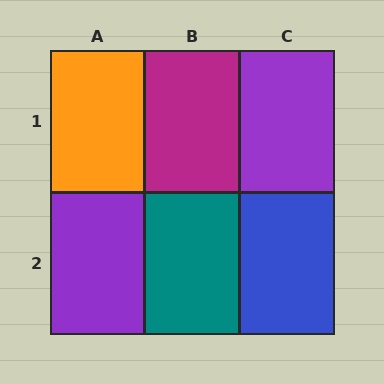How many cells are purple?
2 cells are purple.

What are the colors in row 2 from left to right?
Purple, teal, blue.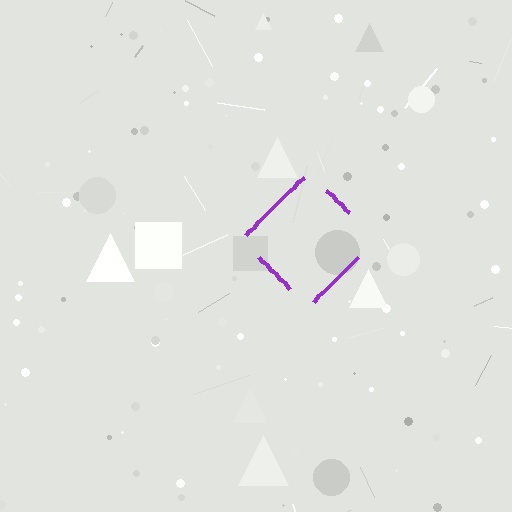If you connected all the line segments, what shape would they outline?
They would outline a diamond.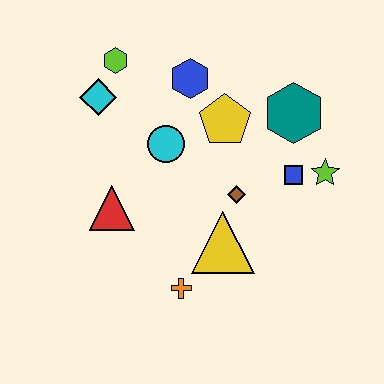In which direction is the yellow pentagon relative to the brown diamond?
The yellow pentagon is above the brown diamond.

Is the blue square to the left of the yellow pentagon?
No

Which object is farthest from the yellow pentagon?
The orange cross is farthest from the yellow pentagon.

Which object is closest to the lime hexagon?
The cyan diamond is closest to the lime hexagon.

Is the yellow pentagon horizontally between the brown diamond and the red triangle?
Yes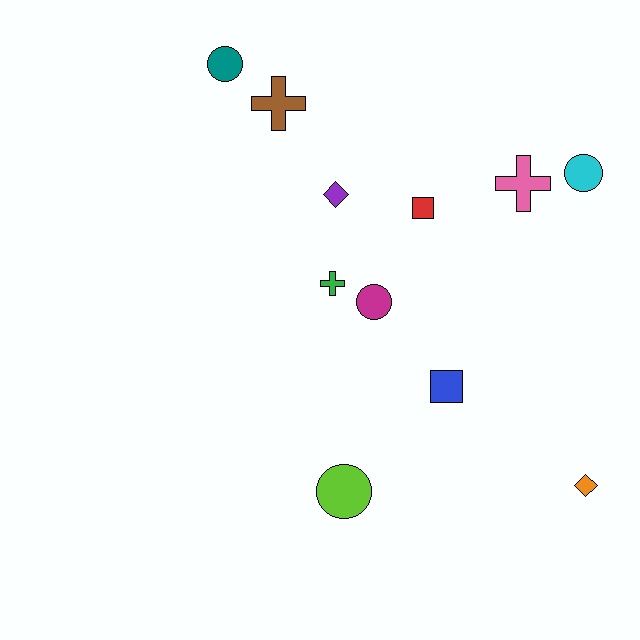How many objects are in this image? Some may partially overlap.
There are 11 objects.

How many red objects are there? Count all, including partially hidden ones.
There is 1 red object.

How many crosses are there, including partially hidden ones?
There are 3 crosses.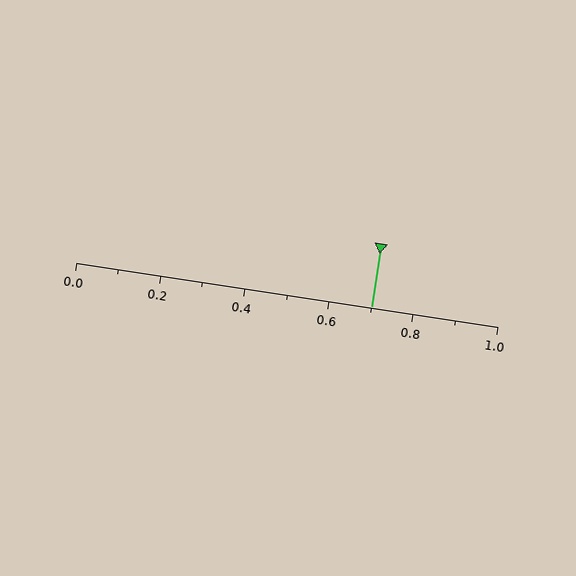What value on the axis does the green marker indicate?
The marker indicates approximately 0.7.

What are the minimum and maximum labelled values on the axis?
The axis runs from 0.0 to 1.0.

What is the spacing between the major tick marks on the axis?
The major ticks are spaced 0.2 apart.